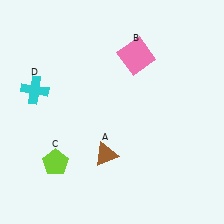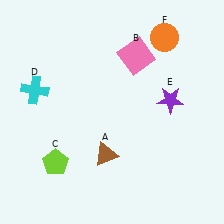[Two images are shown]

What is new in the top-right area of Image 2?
A purple star (E) was added in the top-right area of Image 2.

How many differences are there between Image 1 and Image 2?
There are 2 differences between the two images.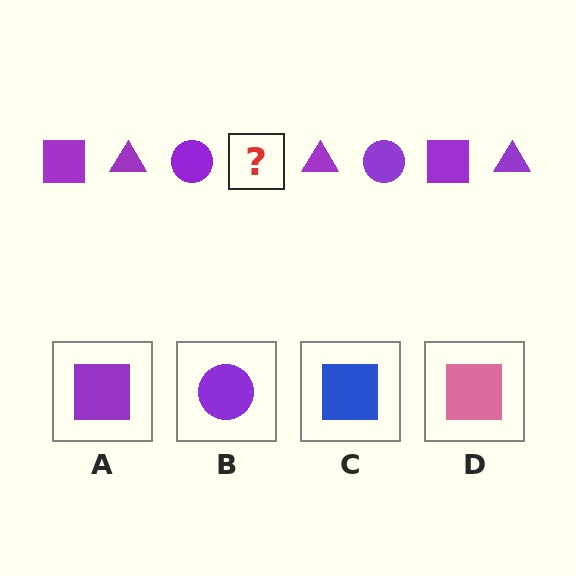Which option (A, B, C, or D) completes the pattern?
A.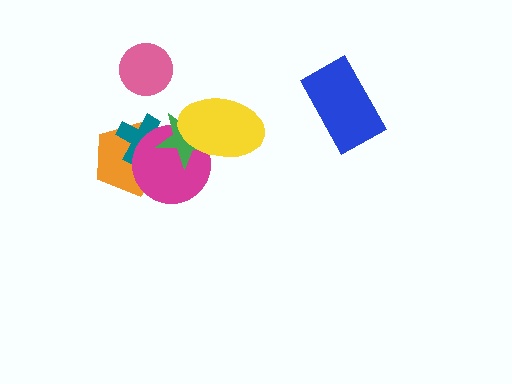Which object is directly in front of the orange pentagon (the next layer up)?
The teal cross is directly in front of the orange pentagon.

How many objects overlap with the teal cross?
3 objects overlap with the teal cross.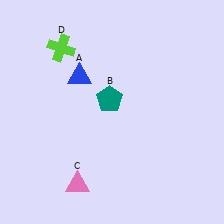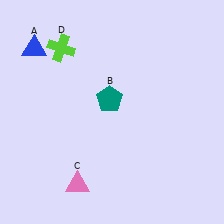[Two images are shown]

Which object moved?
The blue triangle (A) moved left.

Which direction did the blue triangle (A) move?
The blue triangle (A) moved left.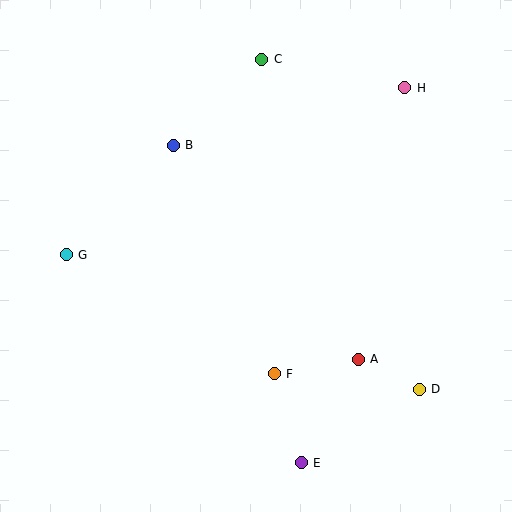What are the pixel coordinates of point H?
Point H is at (405, 88).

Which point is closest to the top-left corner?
Point B is closest to the top-left corner.